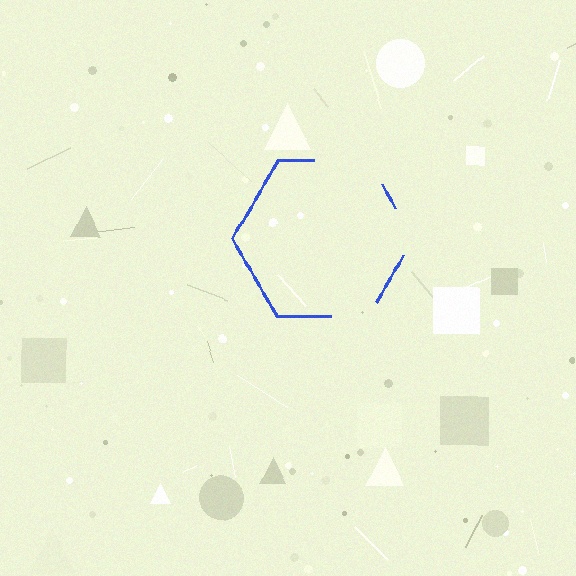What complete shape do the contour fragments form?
The contour fragments form a hexagon.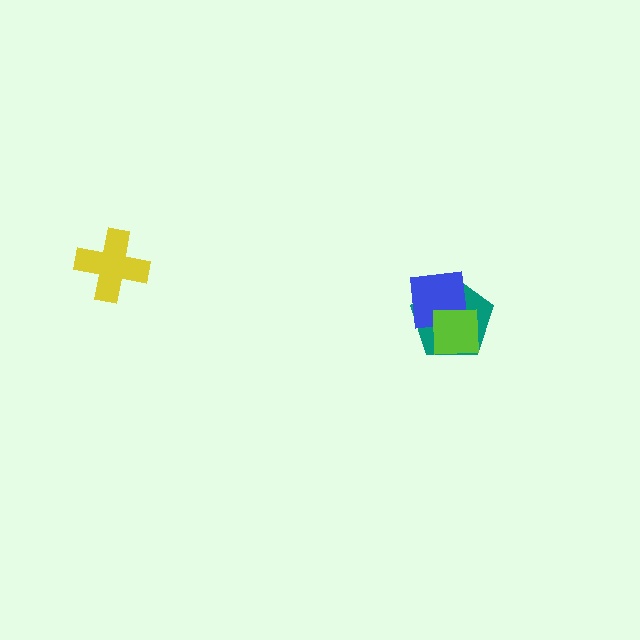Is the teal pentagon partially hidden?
Yes, it is partially covered by another shape.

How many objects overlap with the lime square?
2 objects overlap with the lime square.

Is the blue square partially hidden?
Yes, it is partially covered by another shape.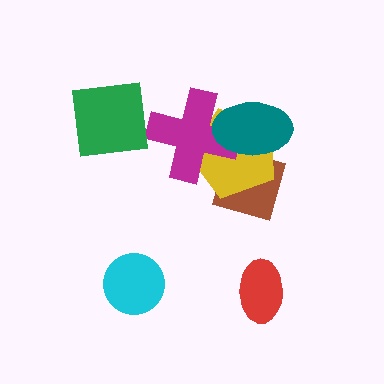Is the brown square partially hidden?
Yes, it is partially covered by another shape.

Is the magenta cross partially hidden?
Yes, it is partially covered by another shape.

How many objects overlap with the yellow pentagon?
3 objects overlap with the yellow pentagon.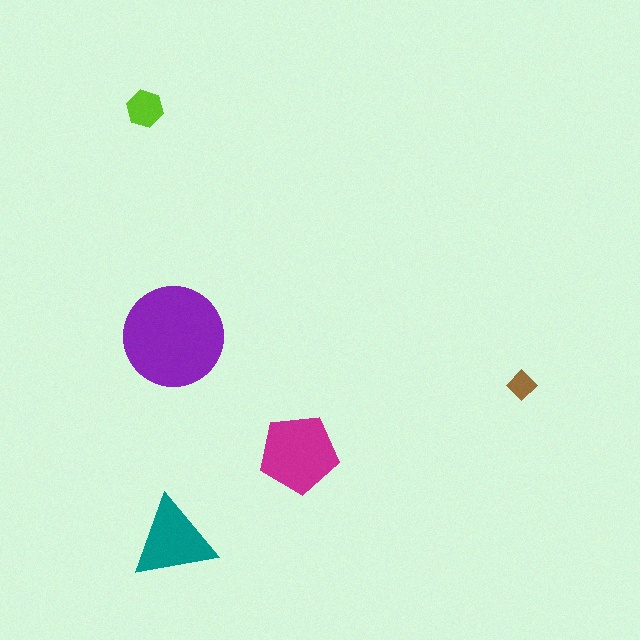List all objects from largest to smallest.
The purple circle, the magenta pentagon, the teal triangle, the lime hexagon, the brown diamond.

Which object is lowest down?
The teal triangle is bottommost.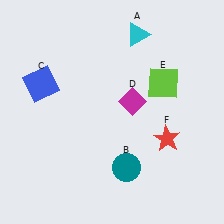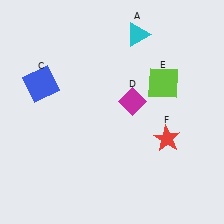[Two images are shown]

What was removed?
The teal circle (B) was removed in Image 2.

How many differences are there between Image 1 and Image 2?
There is 1 difference between the two images.